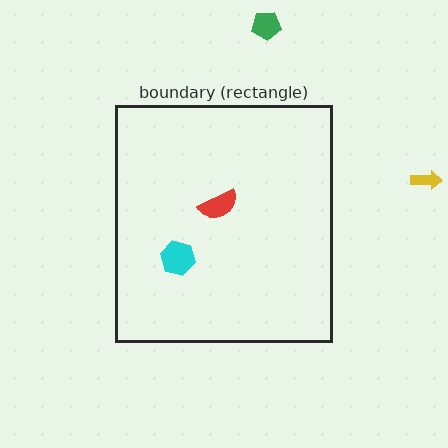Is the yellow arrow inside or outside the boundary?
Outside.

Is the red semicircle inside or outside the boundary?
Inside.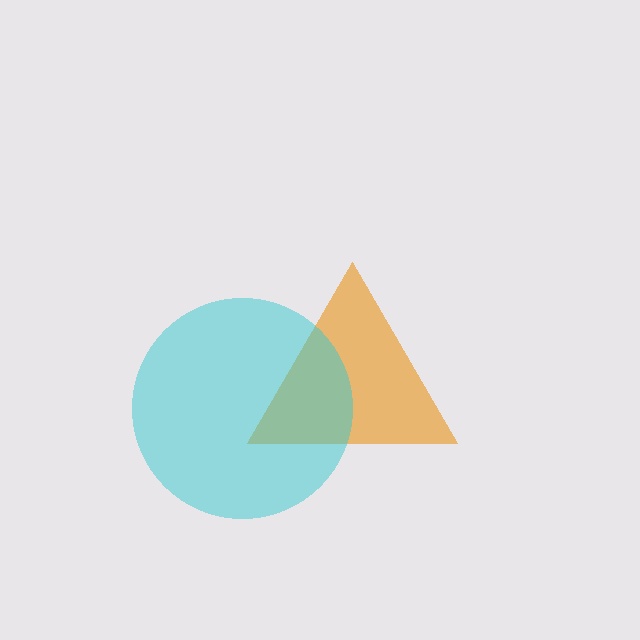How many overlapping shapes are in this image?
There are 2 overlapping shapes in the image.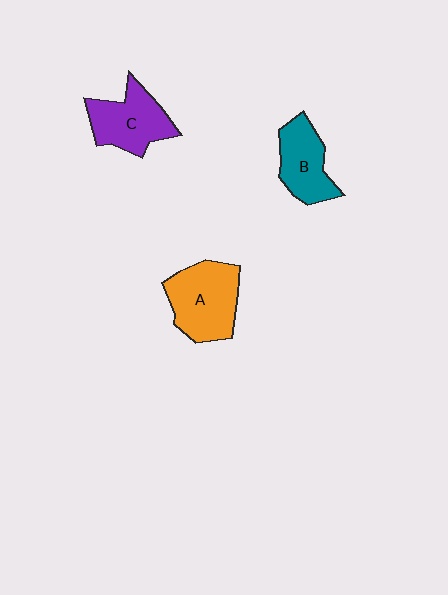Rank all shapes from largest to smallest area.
From largest to smallest: A (orange), C (purple), B (teal).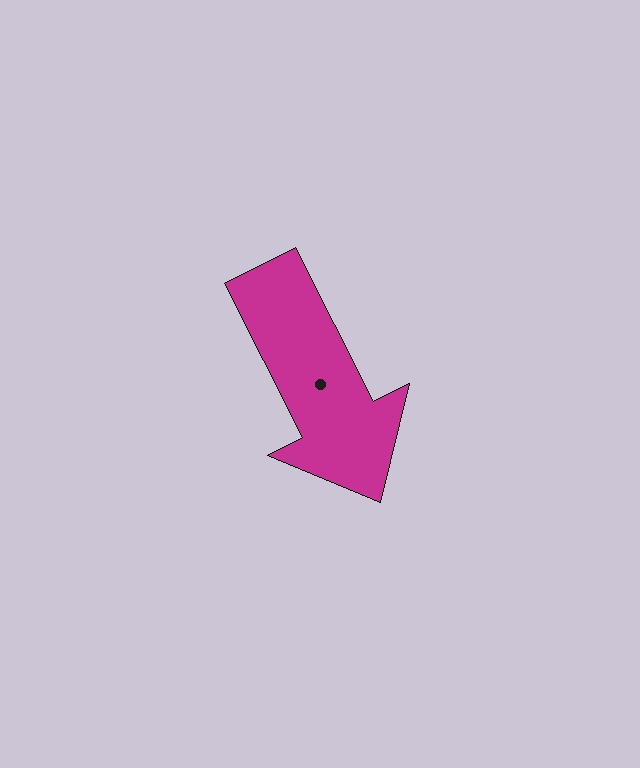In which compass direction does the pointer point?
Southeast.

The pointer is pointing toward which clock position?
Roughly 5 o'clock.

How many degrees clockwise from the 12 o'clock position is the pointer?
Approximately 153 degrees.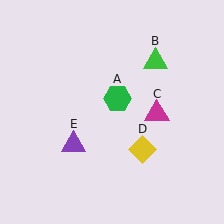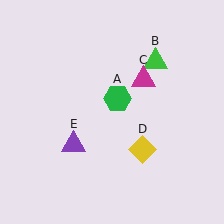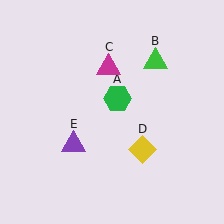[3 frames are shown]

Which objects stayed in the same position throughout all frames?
Green hexagon (object A) and green triangle (object B) and yellow diamond (object D) and purple triangle (object E) remained stationary.